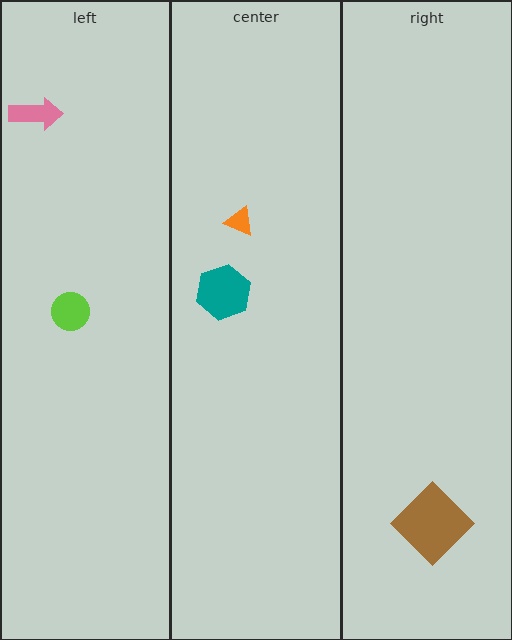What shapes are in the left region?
The pink arrow, the lime circle.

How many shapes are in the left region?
2.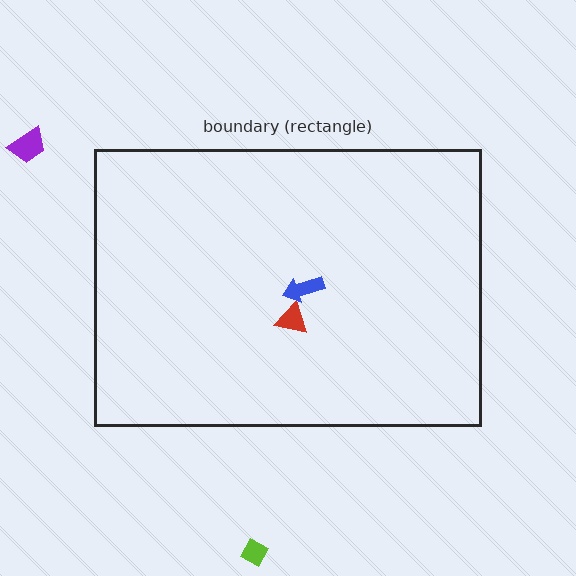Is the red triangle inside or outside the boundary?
Inside.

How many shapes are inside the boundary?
2 inside, 2 outside.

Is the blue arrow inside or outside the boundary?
Inside.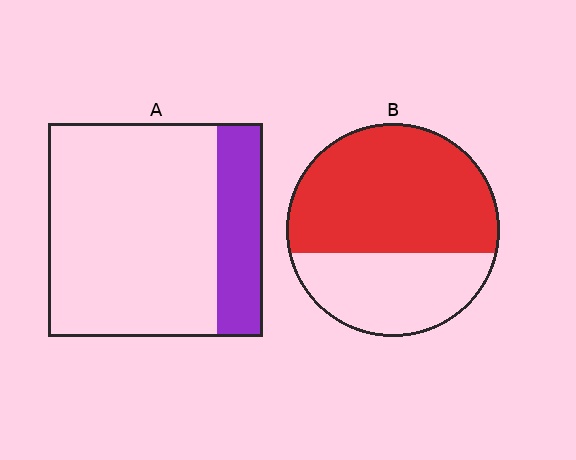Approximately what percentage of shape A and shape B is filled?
A is approximately 20% and B is approximately 65%.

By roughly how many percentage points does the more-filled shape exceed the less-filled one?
By roughly 40 percentage points (B over A).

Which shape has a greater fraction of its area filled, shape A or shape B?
Shape B.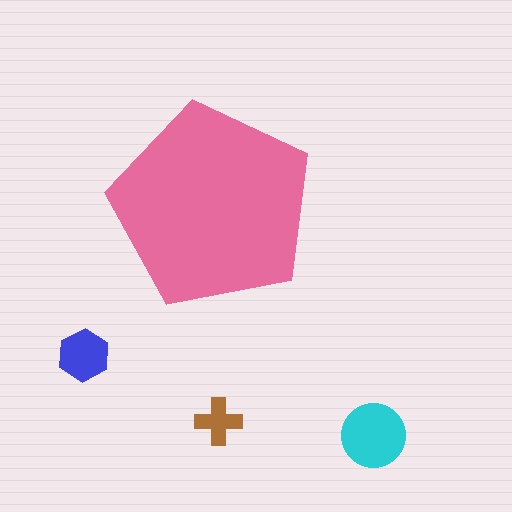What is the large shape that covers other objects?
A pink pentagon.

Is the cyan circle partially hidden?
No, the cyan circle is fully visible.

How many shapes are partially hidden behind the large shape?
0 shapes are partially hidden.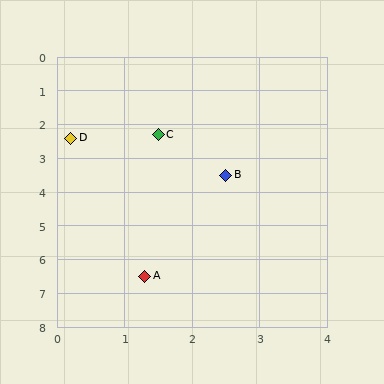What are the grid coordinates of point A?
Point A is at approximately (1.3, 6.5).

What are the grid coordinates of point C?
Point C is at approximately (1.5, 2.3).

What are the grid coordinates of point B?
Point B is at approximately (2.5, 3.5).